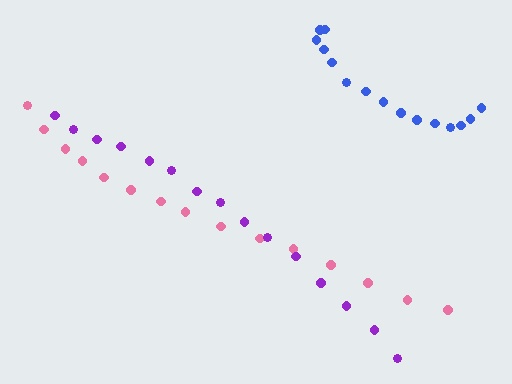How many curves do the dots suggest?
There are 3 distinct paths.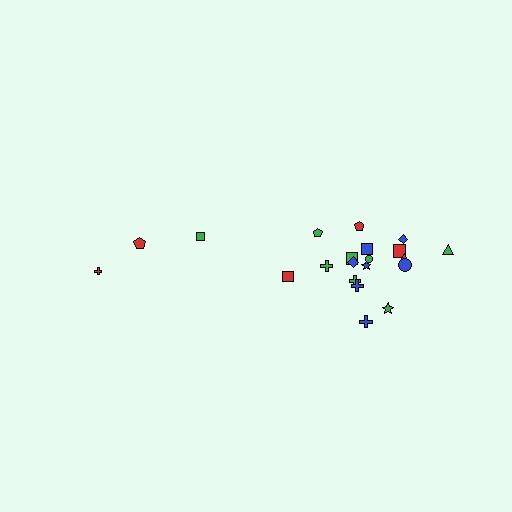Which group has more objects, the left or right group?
The right group.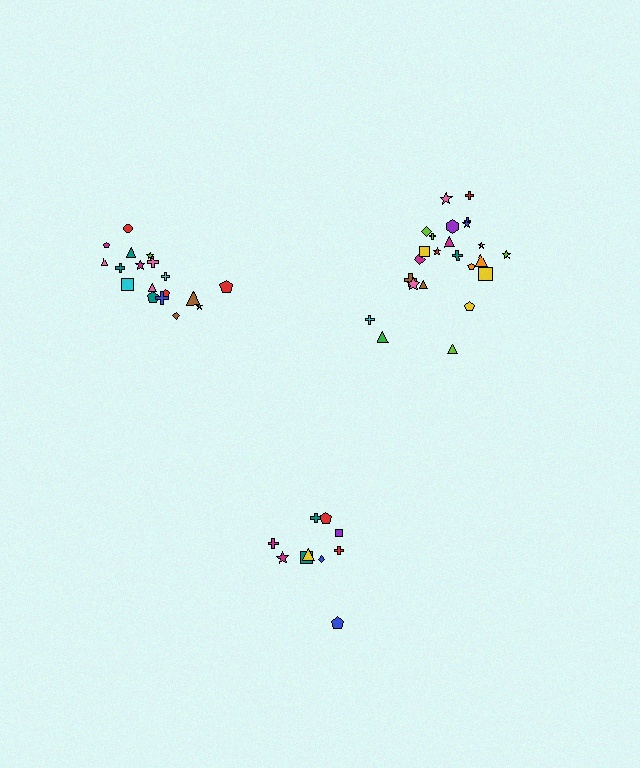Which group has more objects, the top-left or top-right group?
The top-right group.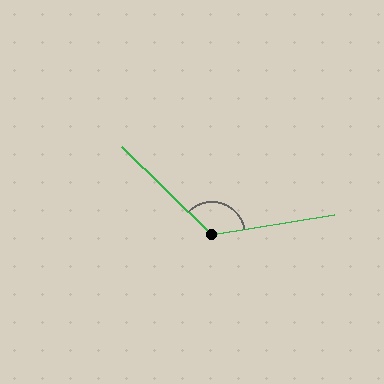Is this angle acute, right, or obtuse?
It is obtuse.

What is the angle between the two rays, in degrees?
Approximately 126 degrees.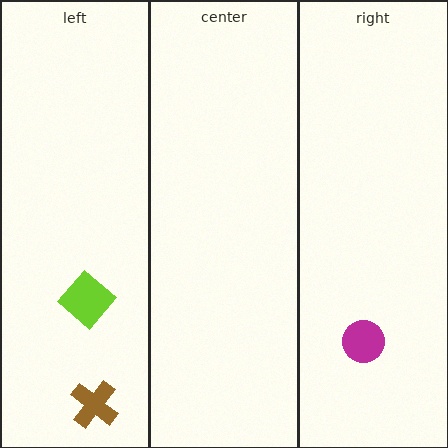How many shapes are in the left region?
2.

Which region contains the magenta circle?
The right region.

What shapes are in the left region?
The lime diamond, the brown cross.